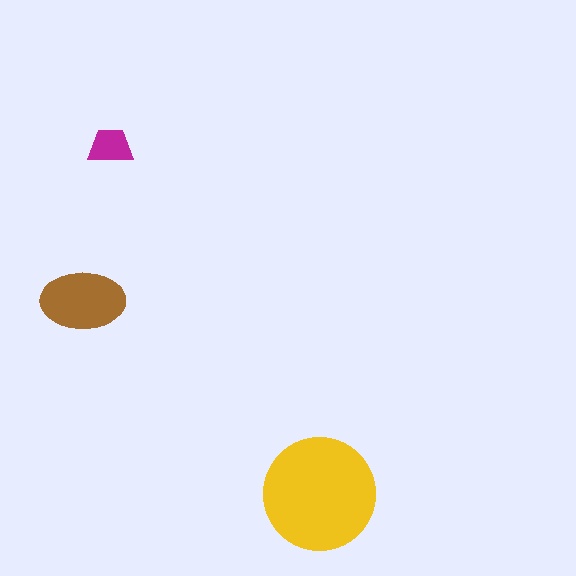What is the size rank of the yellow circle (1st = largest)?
1st.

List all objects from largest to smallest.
The yellow circle, the brown ellipse, the magenta trapezoid.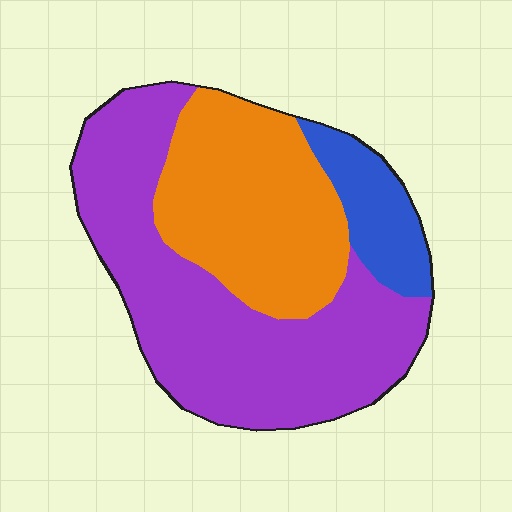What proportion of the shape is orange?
Orange takes up about one third (1/3) of the shape.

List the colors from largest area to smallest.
From largest to smallest: purple, orange, blue.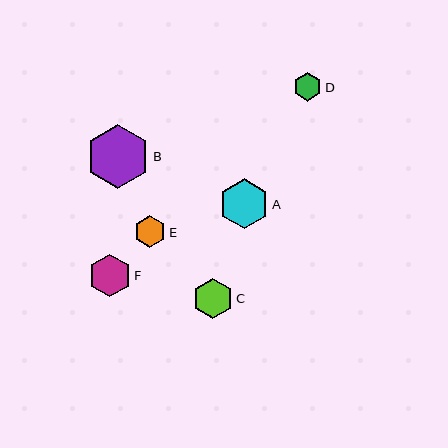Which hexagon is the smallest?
Hexagon D is the smallest with a size of approximately 29 pixels.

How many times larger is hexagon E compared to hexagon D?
Hexagon E is approximately 1.1 times the size of hexagon D.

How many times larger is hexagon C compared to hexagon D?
Hexagon C is approximately 1.4 times the size of hexagon D.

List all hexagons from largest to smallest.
From largest to smallest: B, A, F, C, E, D.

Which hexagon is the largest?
Hexagon B is the largest with a size of approximately 64 pixels.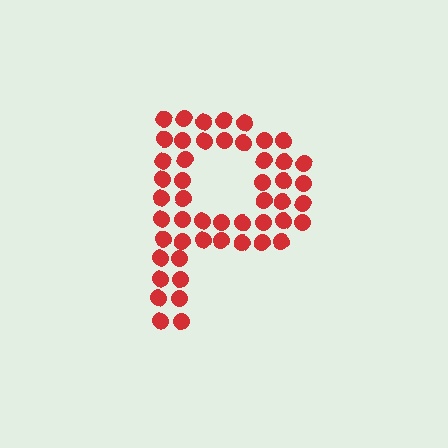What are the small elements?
The small elements are circles.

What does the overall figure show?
The overall figure shows the letter P.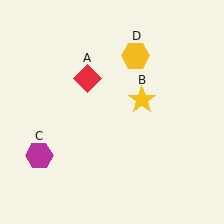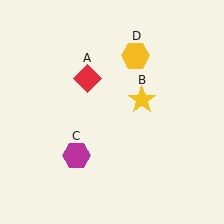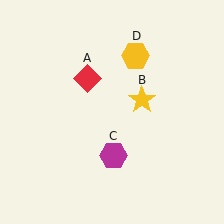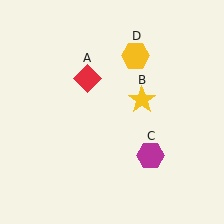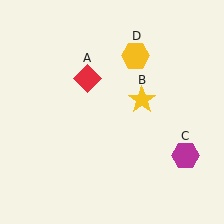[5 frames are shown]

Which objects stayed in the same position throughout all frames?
Red diamond (object A) and yellow star (object B) and yellow hexagon (object D) remained stationary.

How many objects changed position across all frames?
1 object changed position: magenta hexagon (object C).